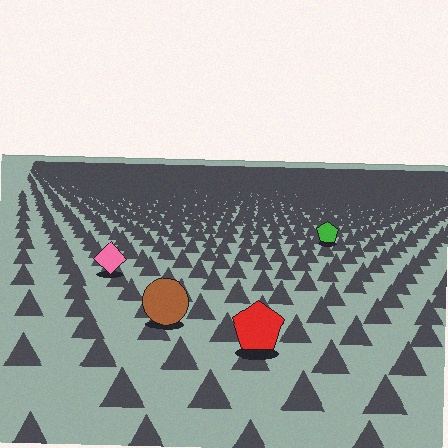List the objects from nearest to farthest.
From nearest to farthest: the red pentagon, the brown circle, the pink diamond, the green pentagon.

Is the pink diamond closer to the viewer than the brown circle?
No. The brown circle is closer — you can tell from the texture gradient: the ground texture is coarser near it.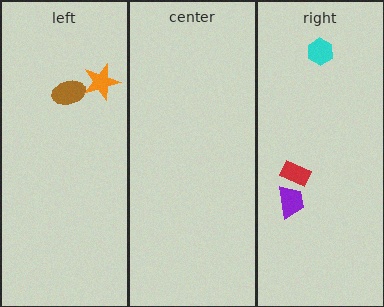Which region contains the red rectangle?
The right region.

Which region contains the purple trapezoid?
The right region.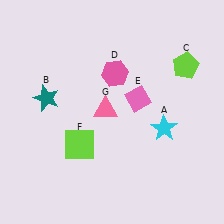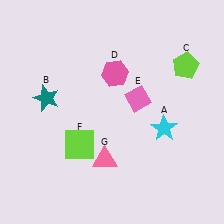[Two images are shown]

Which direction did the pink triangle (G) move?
The pink triangle (G) moved down.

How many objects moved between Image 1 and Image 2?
1 object moved between the two images.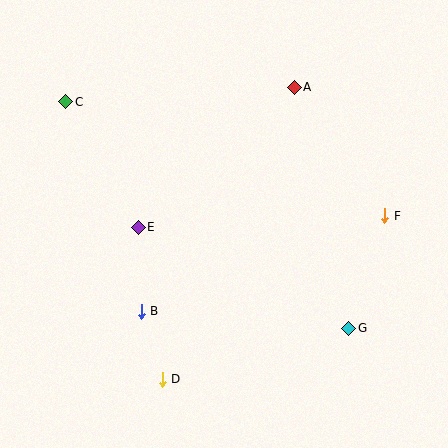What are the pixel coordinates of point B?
Point B is at (141, 311).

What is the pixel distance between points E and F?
The distance between E and F is 247 pixels.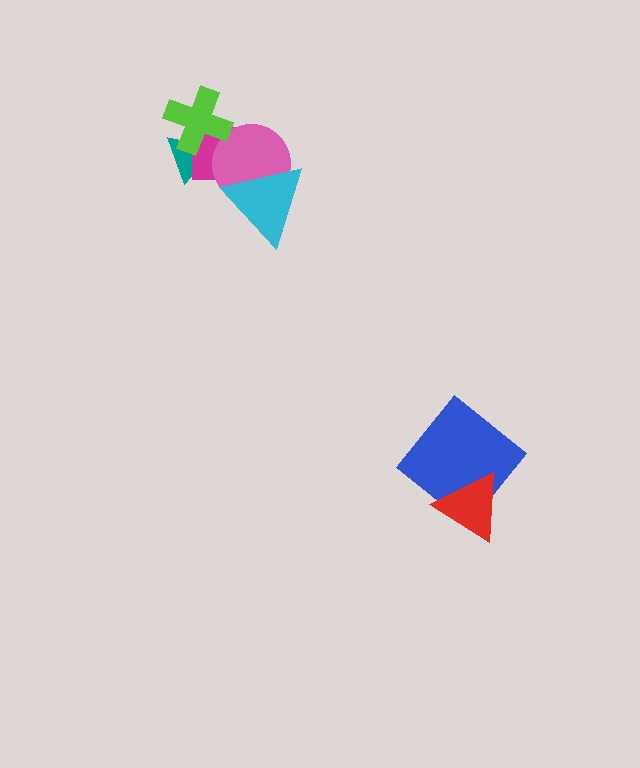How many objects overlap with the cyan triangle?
1 object overlaps with the cyan triangle.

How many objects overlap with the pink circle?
2 objects overlap with the pink circle.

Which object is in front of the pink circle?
The cyan triangle is in front of the pink circle.